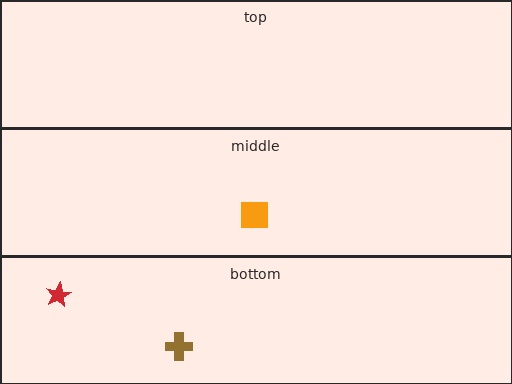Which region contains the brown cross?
The bottom region.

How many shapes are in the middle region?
1.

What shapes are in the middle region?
The orange square.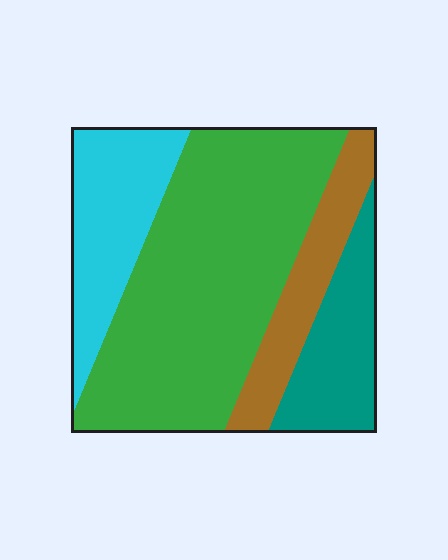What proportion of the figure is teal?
Teal takes up less than a sixth of the figure.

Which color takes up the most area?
Green, at roughly 50%.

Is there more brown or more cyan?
Cyan.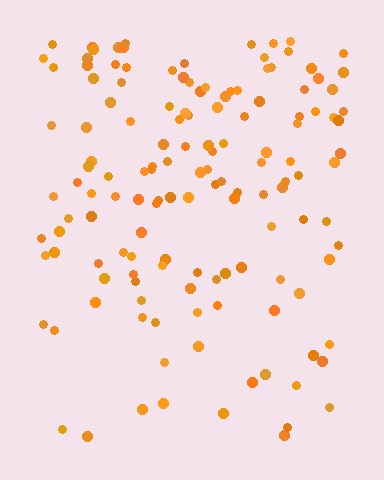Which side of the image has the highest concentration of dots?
The top.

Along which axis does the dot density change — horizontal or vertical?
Vertical.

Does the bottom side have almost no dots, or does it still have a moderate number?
Still a moderate number, just noticeably fewer than the top.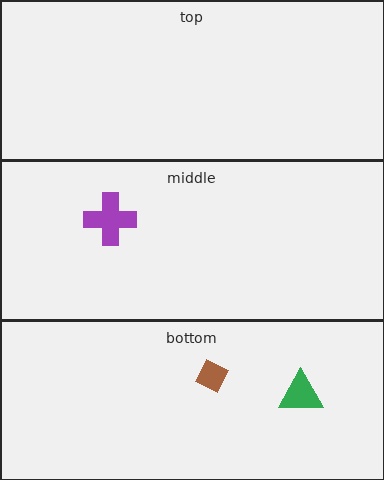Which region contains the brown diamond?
The bottom region.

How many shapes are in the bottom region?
2.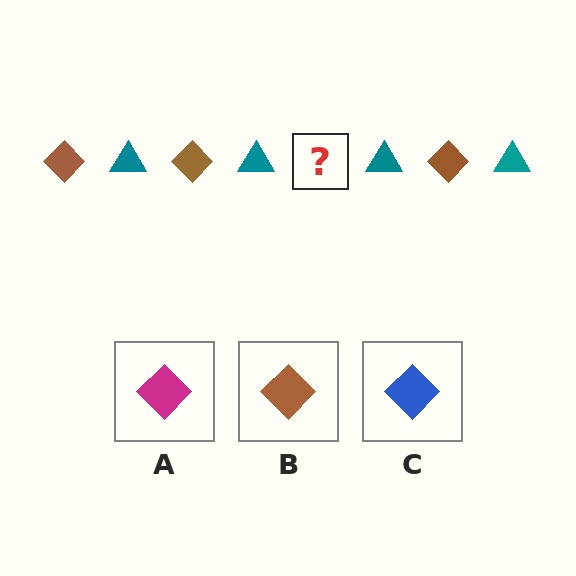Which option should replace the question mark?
Option B.